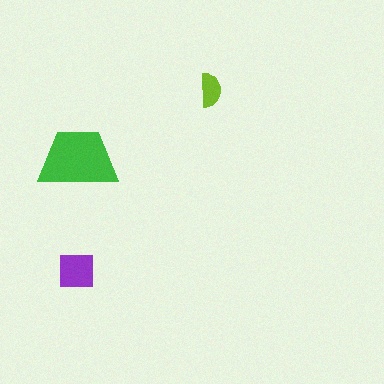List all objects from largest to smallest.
The green trapezoid, the purple square, the lime semicircle.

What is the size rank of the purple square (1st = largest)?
2nd.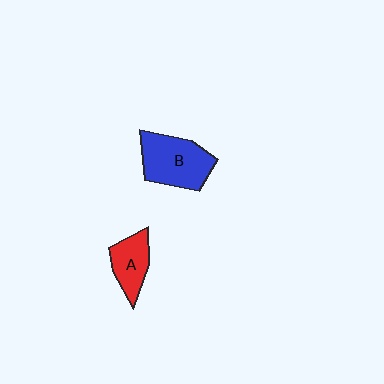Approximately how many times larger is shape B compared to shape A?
Approximately 1.6 times.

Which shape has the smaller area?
Shape A (red).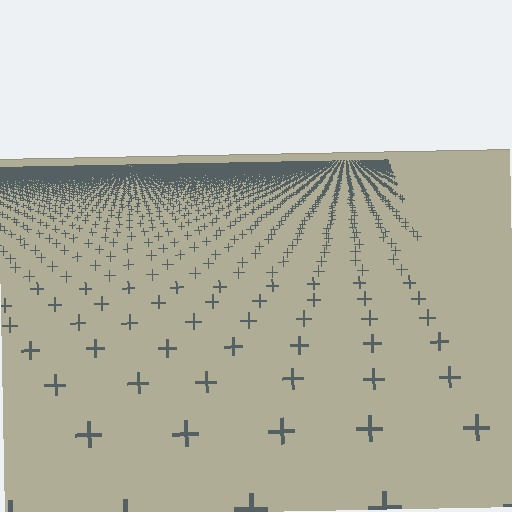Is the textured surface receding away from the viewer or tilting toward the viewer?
The surface is receding away from the viewer. Texture elements get smaller and denser toward the top.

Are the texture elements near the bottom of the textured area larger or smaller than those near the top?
Larger. Near the bottom, elements are closer to the viewer and appear at a bigger on-screen size.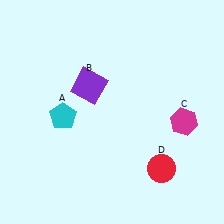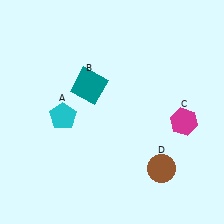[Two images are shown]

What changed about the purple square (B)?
In Image 1, B is purple. In Image 2, it changed to teal.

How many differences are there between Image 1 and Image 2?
There are 2 differences between the two images.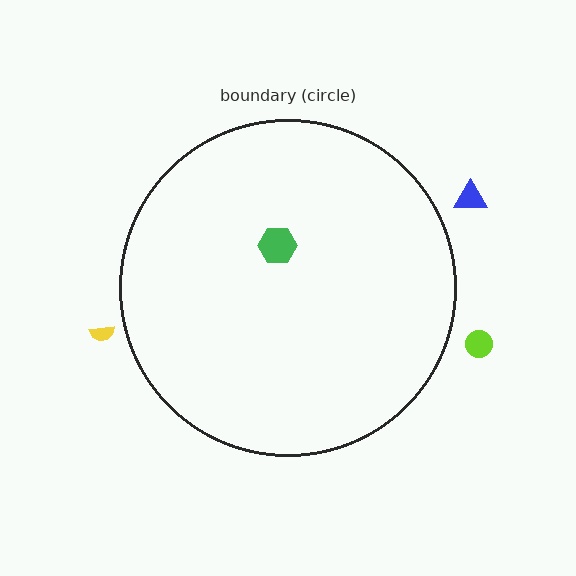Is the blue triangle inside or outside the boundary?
Outside.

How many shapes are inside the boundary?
1 inside, 3 outside.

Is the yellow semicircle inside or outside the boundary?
Outside.